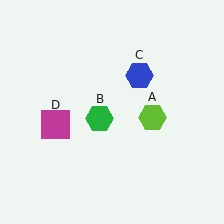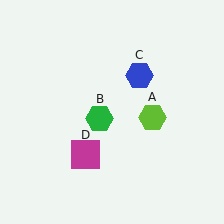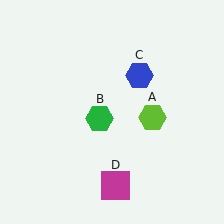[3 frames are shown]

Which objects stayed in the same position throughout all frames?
Lime hexagon (object A) and green hexagon (object B) and blue hexagon (object C) remained stationary.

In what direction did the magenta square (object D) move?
The magenta square (object D) moved down and to the right.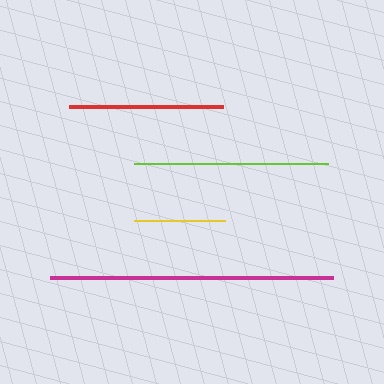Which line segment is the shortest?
The yellow line is the shortest at approximately 91 pixels.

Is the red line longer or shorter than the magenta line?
The magenta line is longer than the red line.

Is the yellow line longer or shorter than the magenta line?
The magenta line is longer than the yellow line.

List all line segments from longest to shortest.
From longest to shortest: magenta, lime, red, yellow.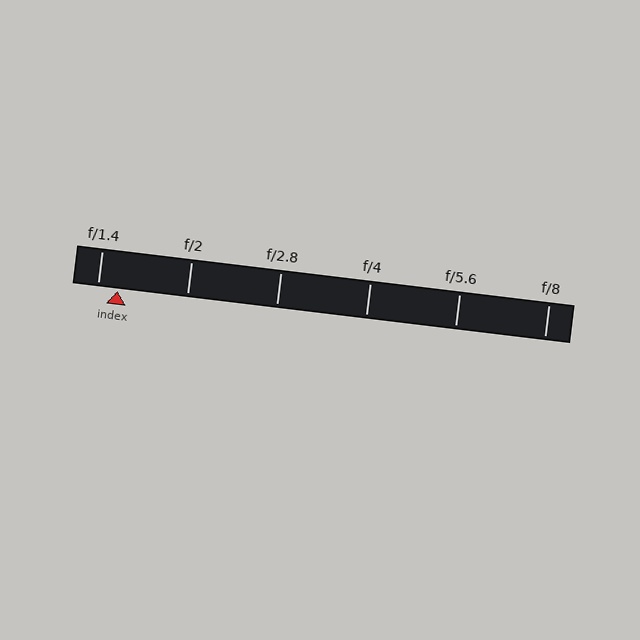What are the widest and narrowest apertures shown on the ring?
The widest aperture shown is f/1.4 and the narrowest is f/8.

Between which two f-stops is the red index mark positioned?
The index mark is between f/1.4 and f/2.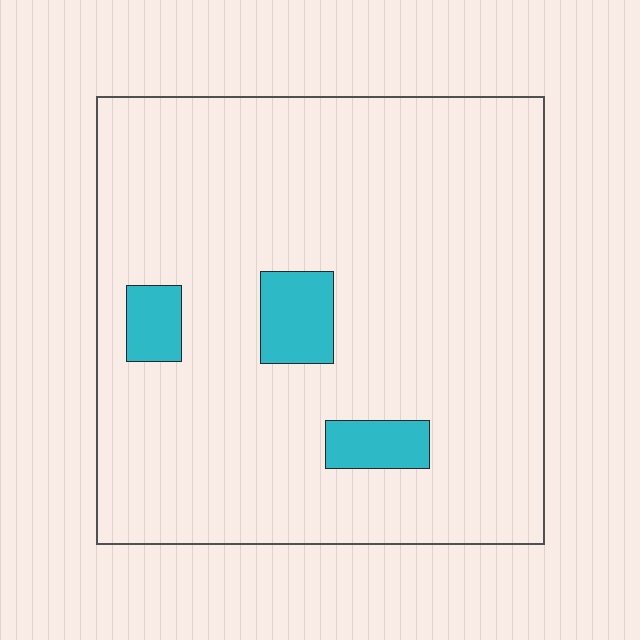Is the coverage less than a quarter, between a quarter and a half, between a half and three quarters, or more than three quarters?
Less than a quarter.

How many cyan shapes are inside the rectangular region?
3.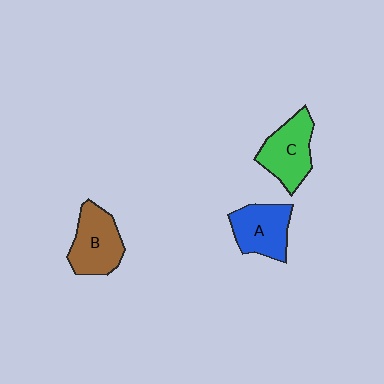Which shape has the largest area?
Shape B (brown).